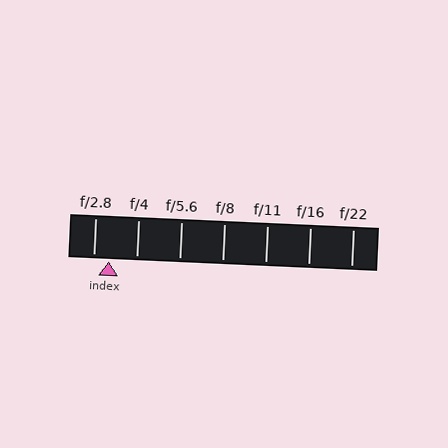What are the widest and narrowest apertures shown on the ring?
The widest aperture shown is f/2.8 and the narrowest is f/22.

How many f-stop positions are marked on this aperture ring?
There are 7 f-stop positions marked.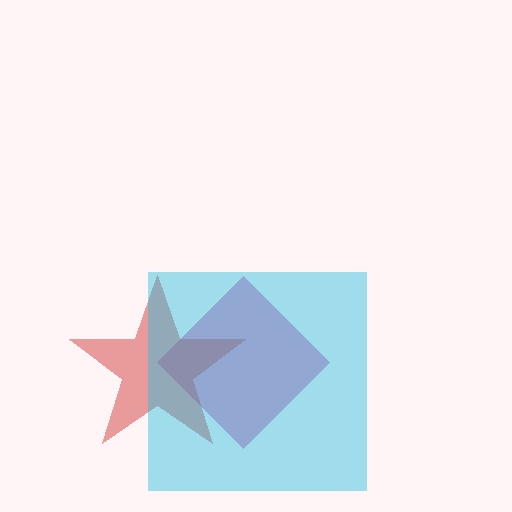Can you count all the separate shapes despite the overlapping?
Yes, there are 3 separate shapes.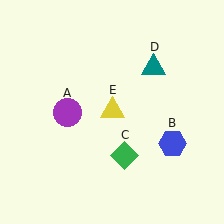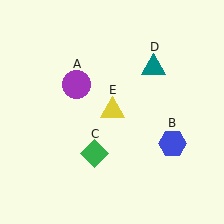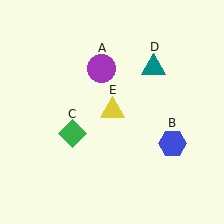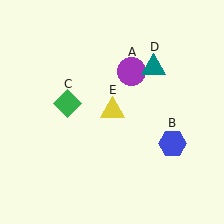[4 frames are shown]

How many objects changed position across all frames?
2 objects changed position: purple circle (object A), green diamond (object C).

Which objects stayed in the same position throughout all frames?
Blue hexagon (object B) and teal triangle (object D) and yellow triangle (object E) remained stationary.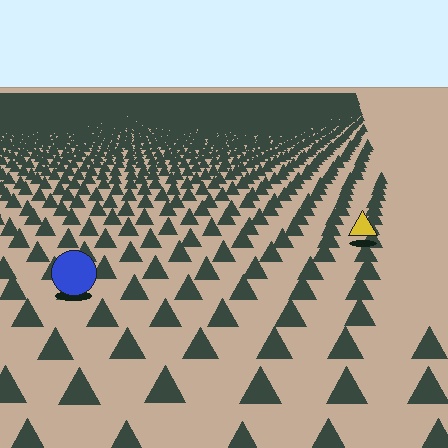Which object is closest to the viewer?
The blue circle is closest. The texture marks near it are larger and more spread out.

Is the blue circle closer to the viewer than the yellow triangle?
Yes. The blue circle is closer — you can tell from the texture gradient: the ground texture is coarser near it.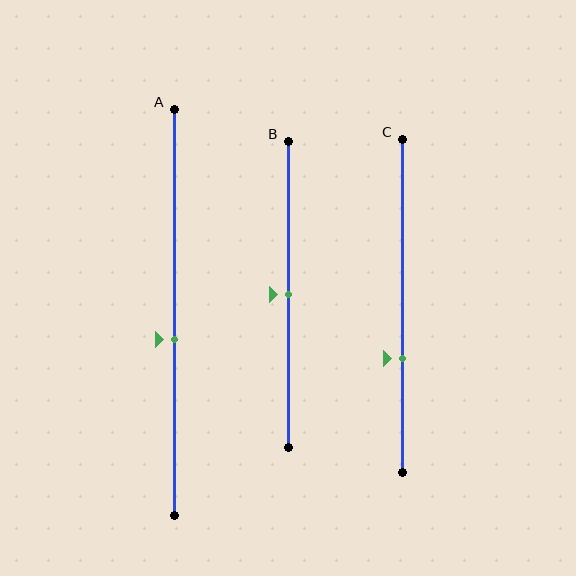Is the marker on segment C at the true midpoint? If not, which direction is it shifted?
No, the marker on segment C is shifted downward by about 16% of the segment length.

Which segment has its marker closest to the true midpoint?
Segment B has its marker closest to the true midpoint.